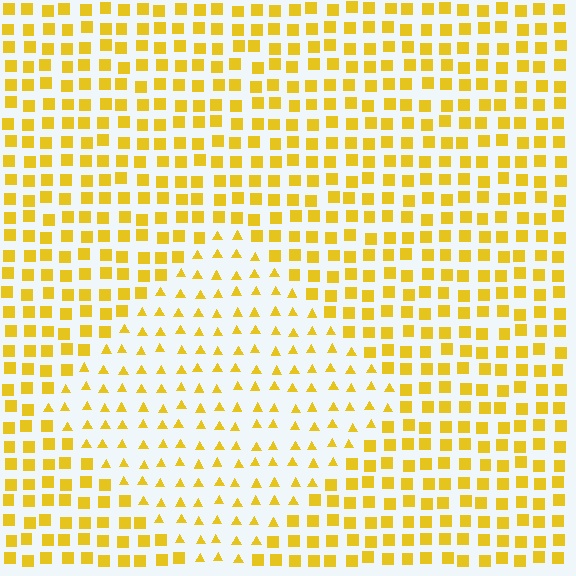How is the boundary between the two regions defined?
The boundary is defined by a change in element shape: triangles inside vs. squares outside. All elements share the same color and spacing.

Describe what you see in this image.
The image is filled with small yellow elements arranged in a uniform grid. A diamond-shaped region contains triangles, while the surrounding area contains squares. The boundary is defined purely by the change in element shape.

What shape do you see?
I see a diamond.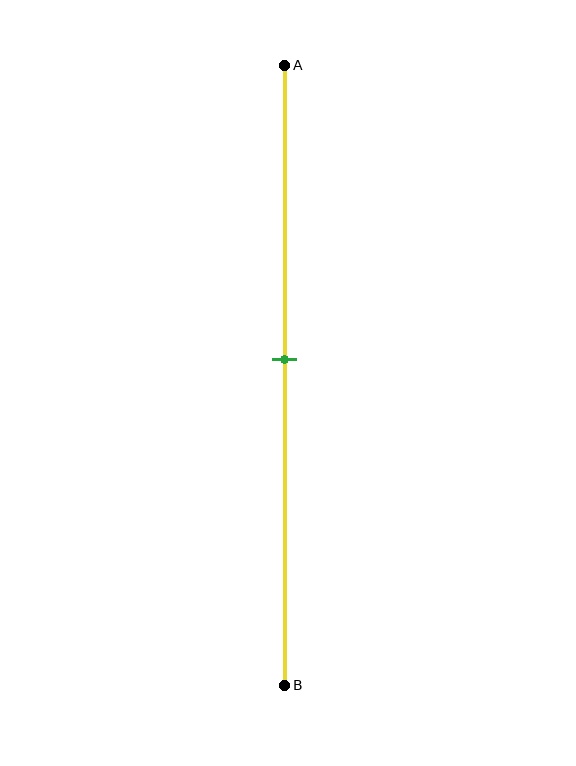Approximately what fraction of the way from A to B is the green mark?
The green mark is approximately 45% of the way from A to B.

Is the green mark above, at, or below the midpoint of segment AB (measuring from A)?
The green mark is approximately at the midpoint of segment AB.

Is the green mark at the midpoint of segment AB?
Yes, the mark is approximately at the midpoint.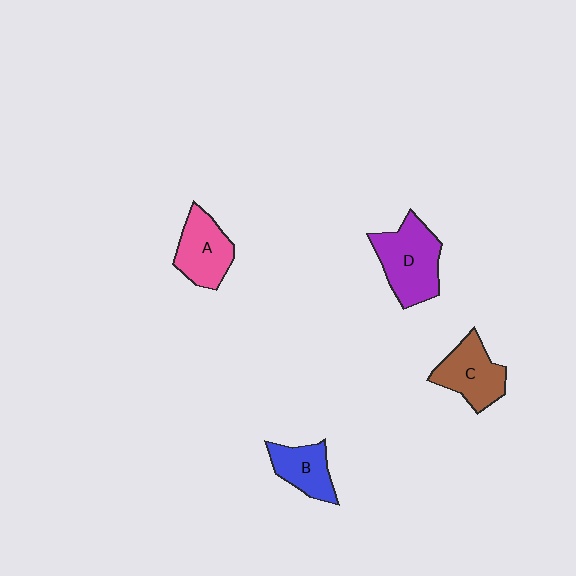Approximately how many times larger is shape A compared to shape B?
Approximately 1.2 times.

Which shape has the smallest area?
Shape B (blue).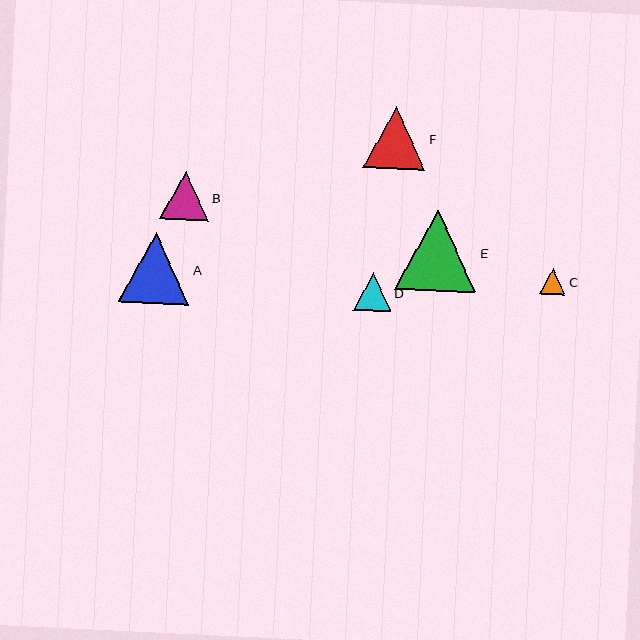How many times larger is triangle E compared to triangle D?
Triangle E is approximately 2.1 times the size of triangle D.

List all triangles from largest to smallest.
From largest to smallest: E, A, F, B, D, C.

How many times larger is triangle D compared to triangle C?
Triangle D is approximately 1.5 times the size of triangle C.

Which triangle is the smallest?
Triangle C is the smallest with a size of approximately 26 pixels.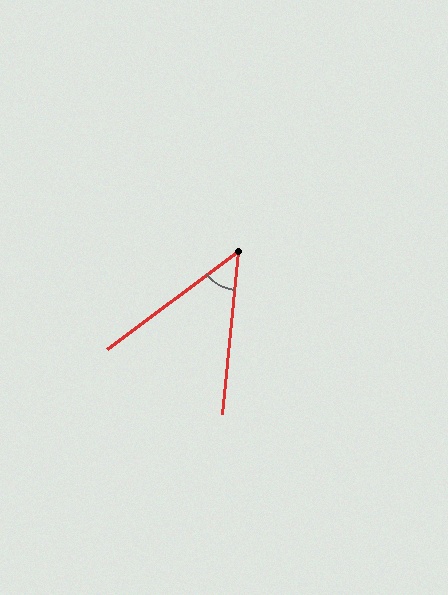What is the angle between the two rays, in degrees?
Approximately 47 degrees.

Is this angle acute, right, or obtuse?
It is acute.